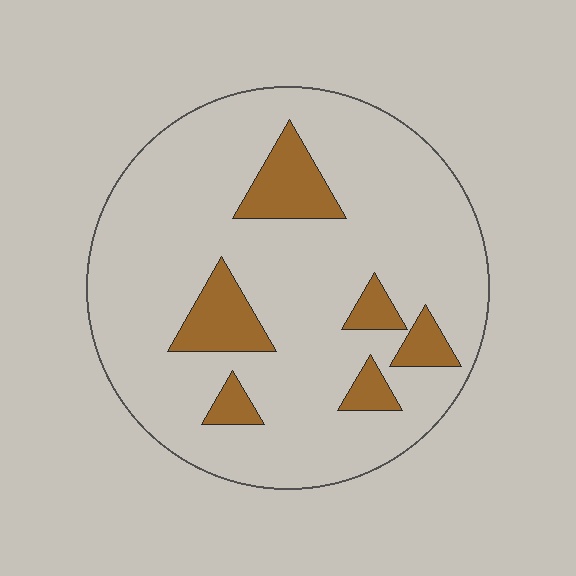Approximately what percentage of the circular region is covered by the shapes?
Approximately 15%.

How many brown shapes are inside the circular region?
6.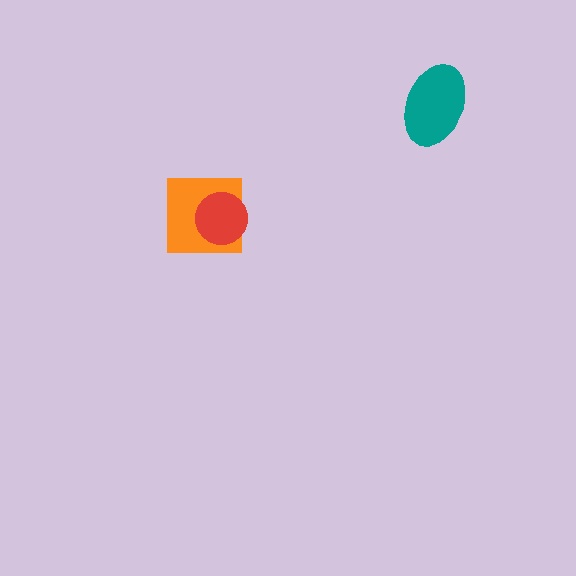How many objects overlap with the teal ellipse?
0 objects overlap with the teal ellipse.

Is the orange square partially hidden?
Yes, it is partially covered by another shape.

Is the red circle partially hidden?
No, no other shape covers it.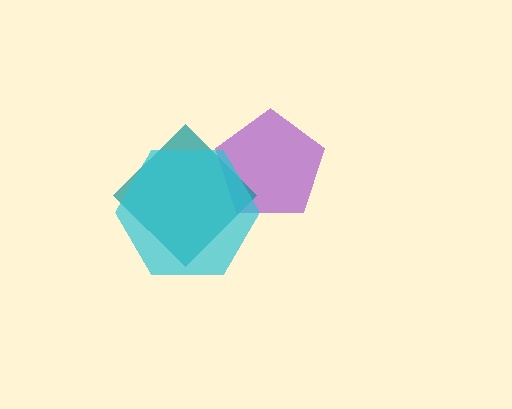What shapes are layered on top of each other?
The layered shapes are: a purple pentagon, a teal diamond, a cyan hexagon.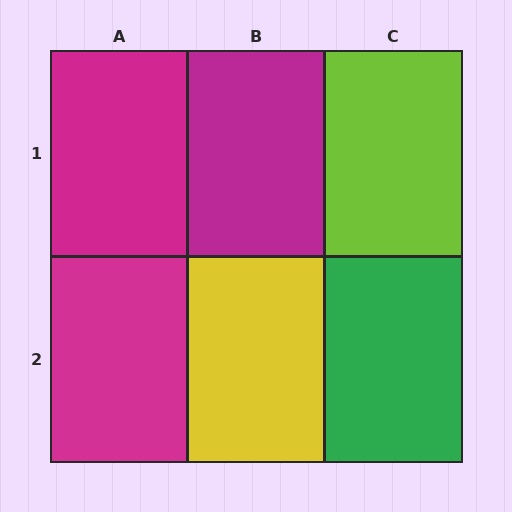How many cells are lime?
1 cell is lime.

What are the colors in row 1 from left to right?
Magenta, magenta, lime.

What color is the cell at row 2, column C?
Green.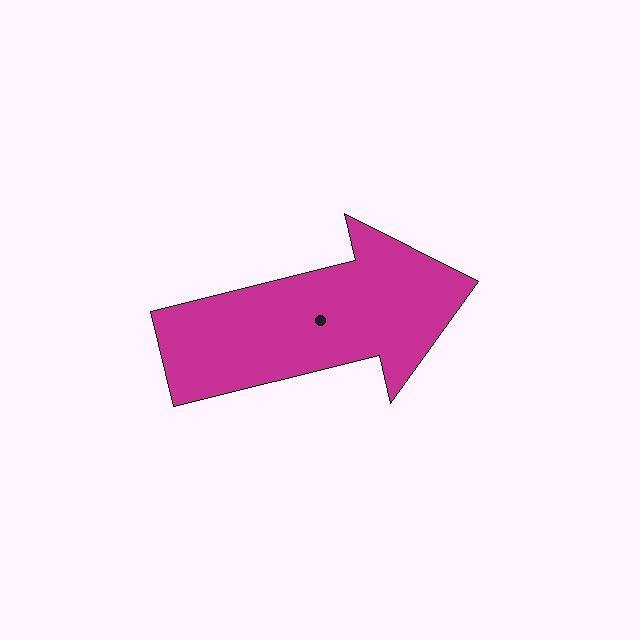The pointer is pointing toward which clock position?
Roughly 3 o'clock.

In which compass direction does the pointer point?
East.